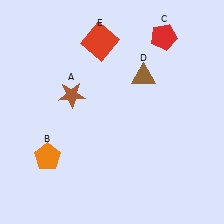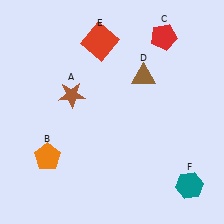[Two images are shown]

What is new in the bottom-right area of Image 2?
A teal hexagon (F) was added in the bottom-right area of Image 2.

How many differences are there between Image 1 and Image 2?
There is 1 difference between the two images.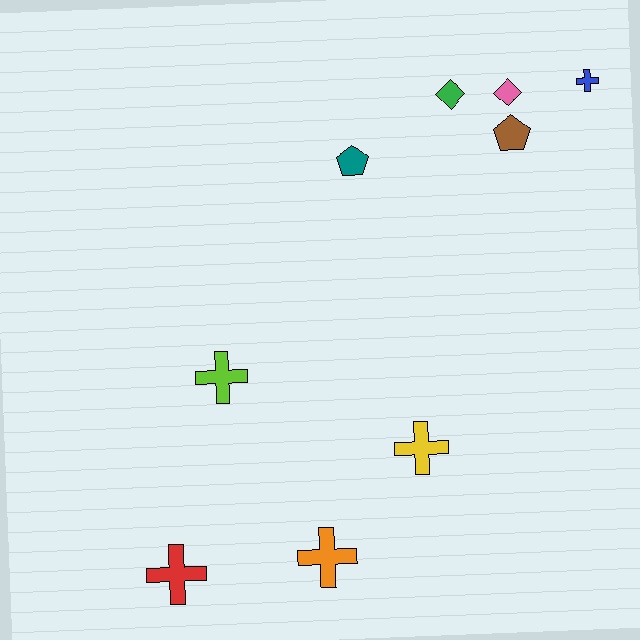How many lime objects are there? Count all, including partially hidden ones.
There is 1 lime object.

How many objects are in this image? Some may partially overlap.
There are 9 objects.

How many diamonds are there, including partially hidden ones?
There are 2 diamonds.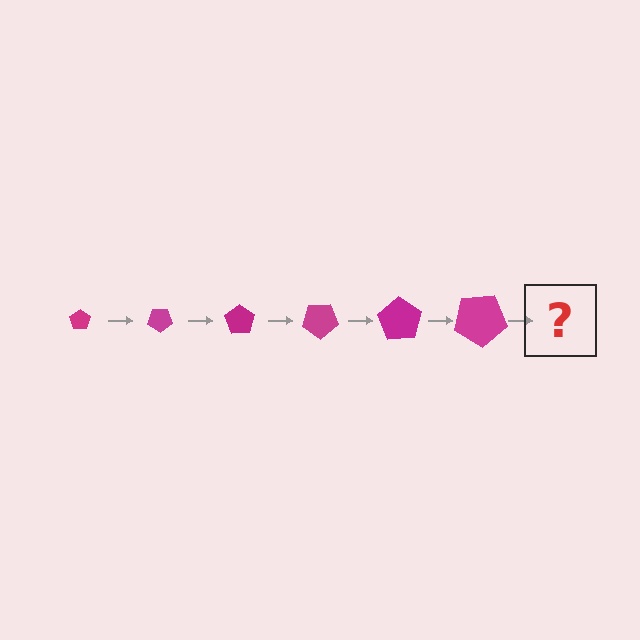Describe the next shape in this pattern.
It should be a pentagon, larger than the previous one and rotated 210 degrees from the start.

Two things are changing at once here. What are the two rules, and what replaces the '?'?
The two rules are that the pentagon grows larger each step and it rotates 35 degrees each step. The '?' should be a pentagon, larger than the previous one and rotated 210 degrees from the start.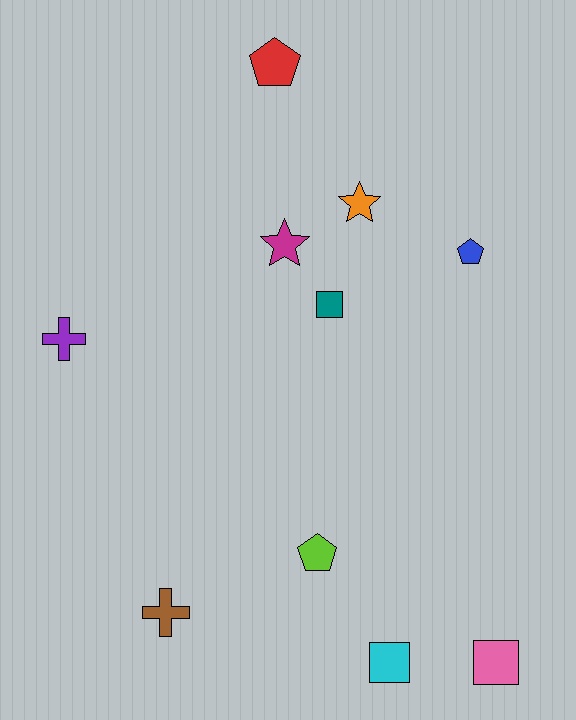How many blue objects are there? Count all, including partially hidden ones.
There is 1 blue object.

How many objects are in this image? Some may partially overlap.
There are 10 objects.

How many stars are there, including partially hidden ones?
There are 2 stars.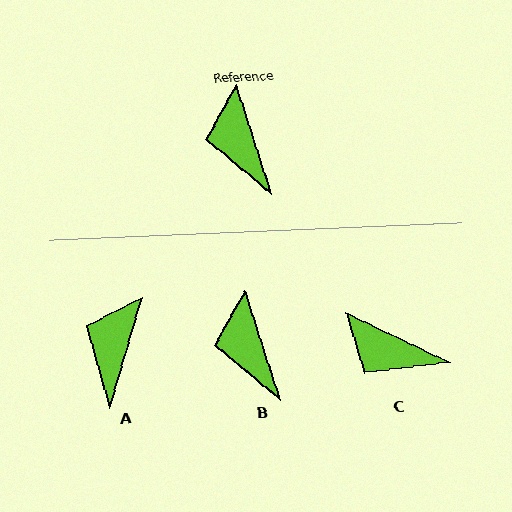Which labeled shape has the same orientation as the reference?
B.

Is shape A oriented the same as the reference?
No, it is off by about 34 degrees.